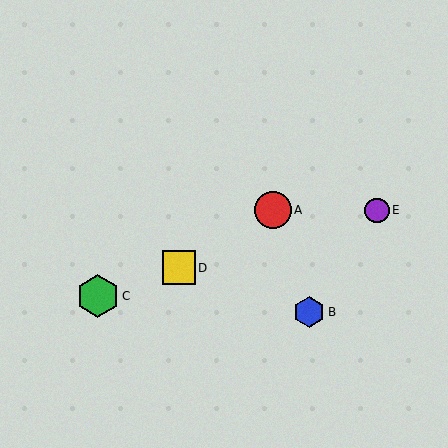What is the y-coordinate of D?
Object D is at y≈268.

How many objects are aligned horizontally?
2 objects (A, E) are aligned horizontally.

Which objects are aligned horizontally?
Objects A, E are aligned horizontally.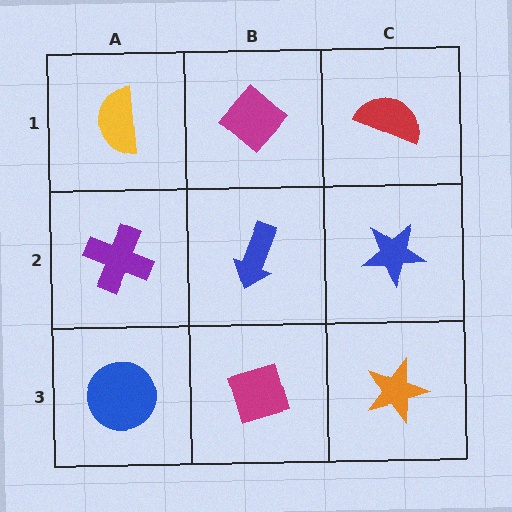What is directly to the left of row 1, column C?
A magenta diamond.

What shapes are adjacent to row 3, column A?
A purple cross (row 2, column A), a magenta diamond (row 3, column B).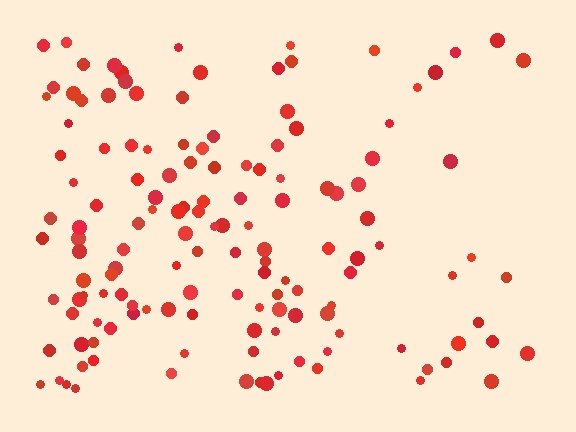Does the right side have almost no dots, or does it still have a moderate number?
Still a moderate number, just noticeably fewer than the left.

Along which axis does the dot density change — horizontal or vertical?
Horizontal.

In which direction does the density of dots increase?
From right to left, with the left side densest.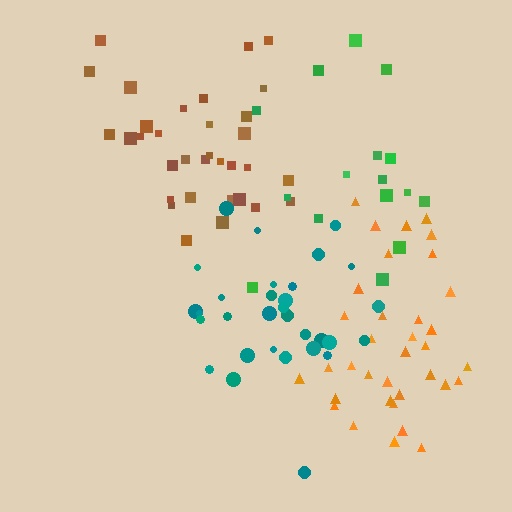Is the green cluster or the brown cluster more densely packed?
Brown.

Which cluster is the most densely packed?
Brown.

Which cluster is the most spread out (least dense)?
Green.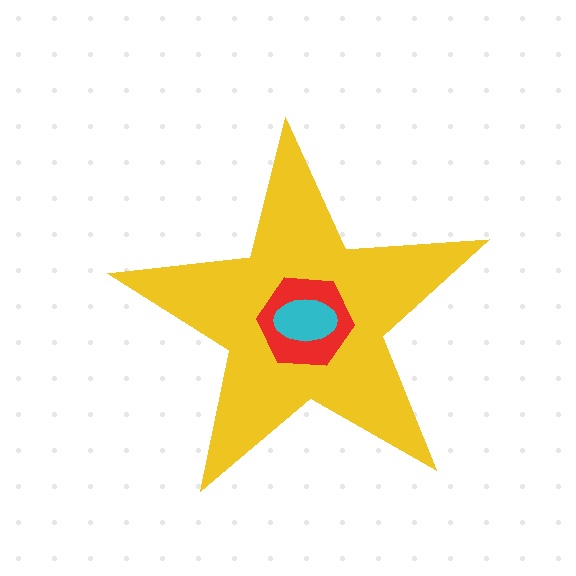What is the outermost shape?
The yellow star.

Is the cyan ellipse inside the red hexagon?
Yes.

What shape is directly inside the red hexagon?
The cyan ellipse.